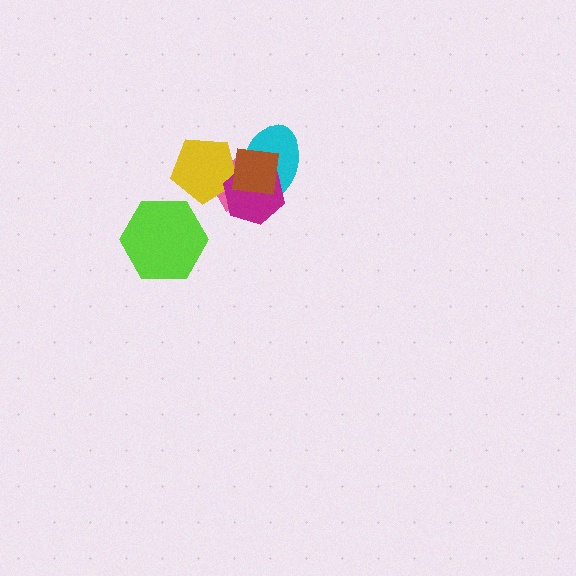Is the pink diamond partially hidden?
Yes, it is partially covered by another shape.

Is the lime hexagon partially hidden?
No, no other shape covers it.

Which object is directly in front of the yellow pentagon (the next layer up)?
The cyan ellipse is directly in front of the yellow pentagon.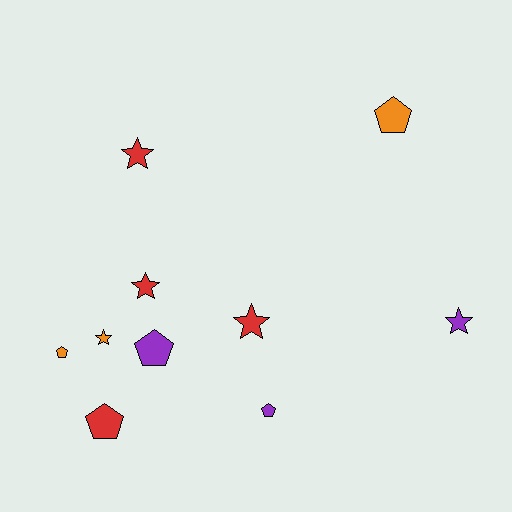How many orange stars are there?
There is 1 orange star.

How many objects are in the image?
There are 10 objects.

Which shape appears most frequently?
Star, with 5 objects.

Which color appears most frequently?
Red, with 4 objects.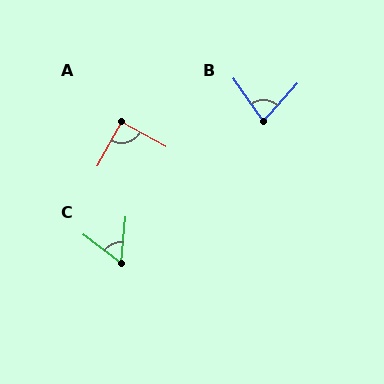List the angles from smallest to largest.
C (59°), B (76°), A (89°).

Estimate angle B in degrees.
Approximately 76 degrees.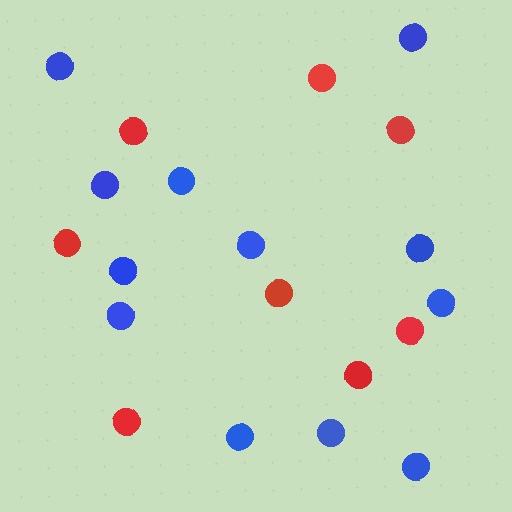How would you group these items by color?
There are 2 groups: one group of red circles (8) and one group of blue circles (12).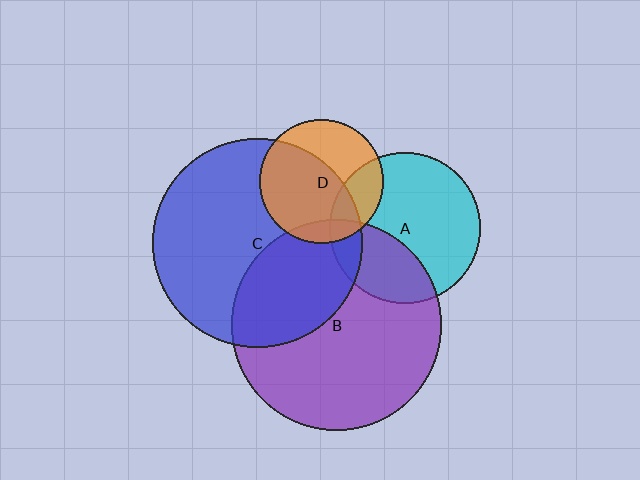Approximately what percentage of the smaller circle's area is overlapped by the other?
Approximately 30%.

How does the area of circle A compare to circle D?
Approximately 1.5 times.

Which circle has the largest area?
Circle B (purple).